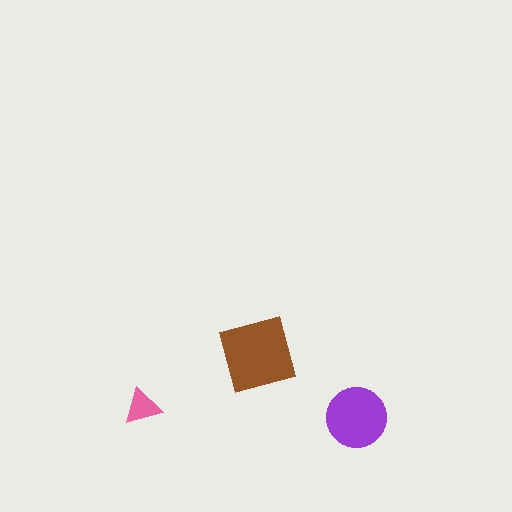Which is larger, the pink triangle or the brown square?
The brown square.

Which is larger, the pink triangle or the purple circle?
The purple circle.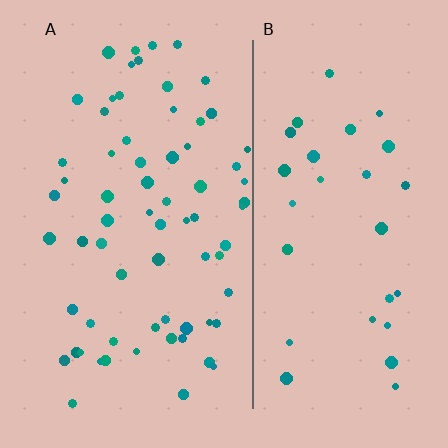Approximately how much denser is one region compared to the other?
Approximately 2.2× — region A over region B.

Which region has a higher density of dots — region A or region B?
A (the left).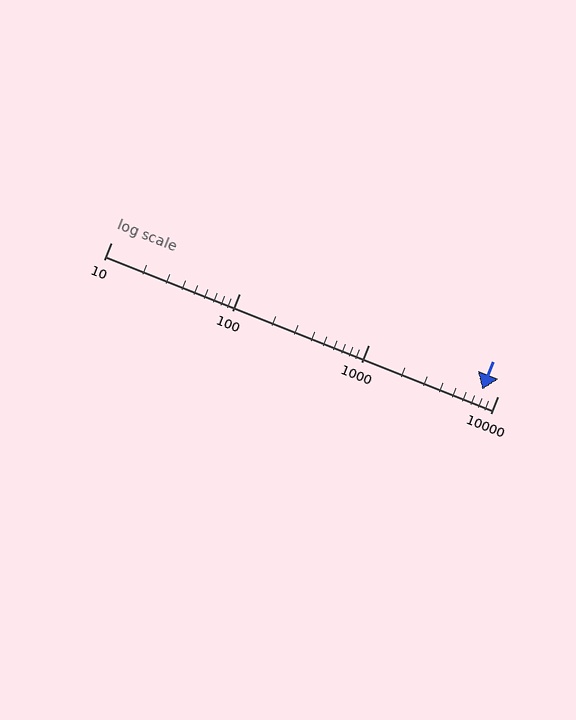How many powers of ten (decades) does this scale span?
The scale spans 3 decades, from 10 to 10000.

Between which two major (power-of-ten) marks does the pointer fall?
The pointer is between 1000 and 10000.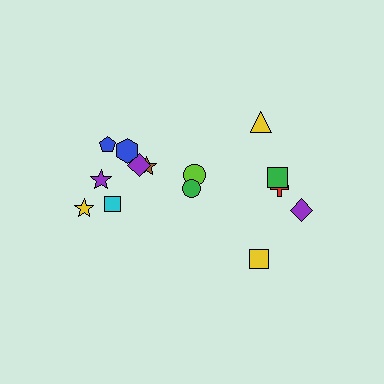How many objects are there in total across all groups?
There are 14 objects.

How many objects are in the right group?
There are 6 objects.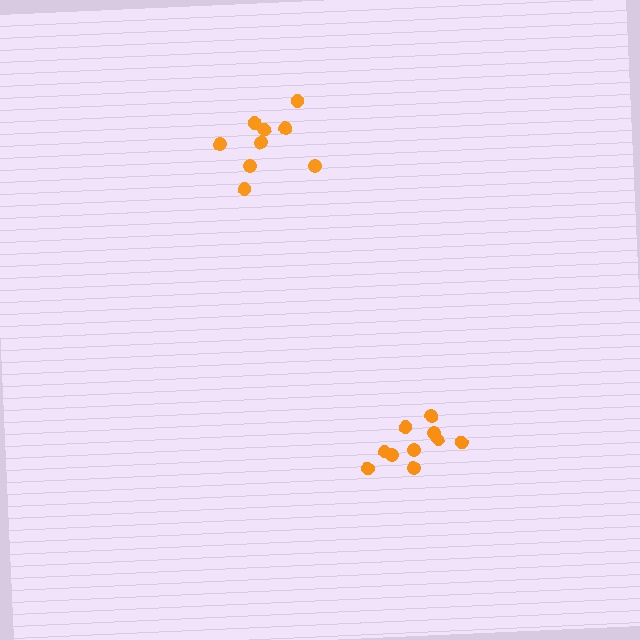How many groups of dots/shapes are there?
There are 2 groups.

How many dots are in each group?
Group 1: 9 dots, Group 2: 10 dots (19 total).